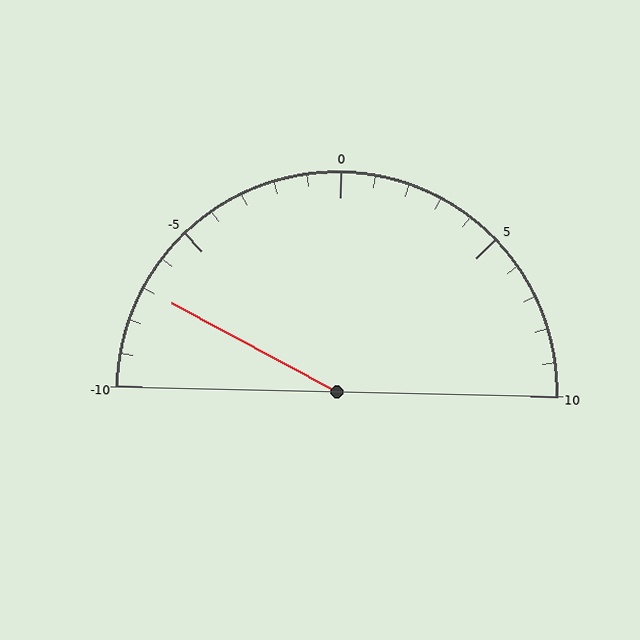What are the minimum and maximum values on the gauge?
The gauge ranges from -10 to 10.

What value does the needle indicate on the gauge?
The needle indicates approximately -7.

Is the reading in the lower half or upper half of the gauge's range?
The reading is in the lower half of the range (-10 to 10).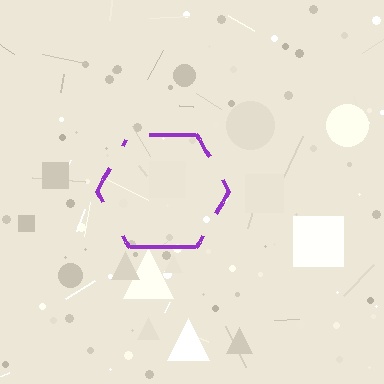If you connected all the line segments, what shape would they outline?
They would outline a hexagon.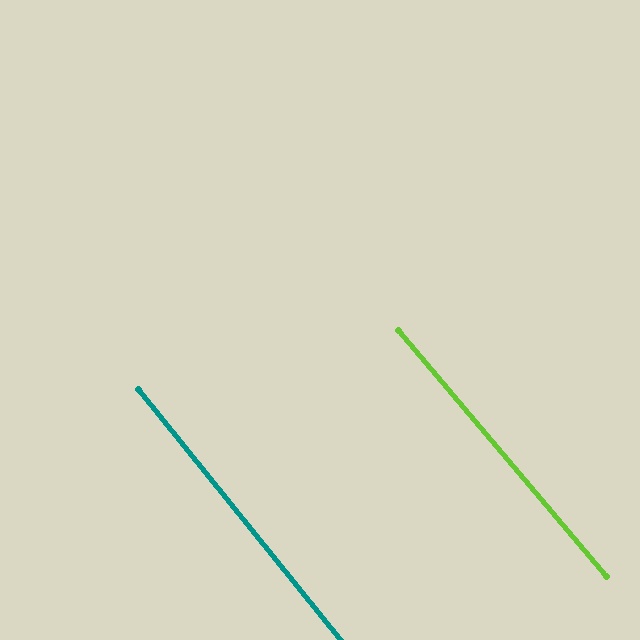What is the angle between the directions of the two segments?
Approximately 1 degree.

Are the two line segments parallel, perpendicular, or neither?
Parallel — their directions differ by only 1.3°.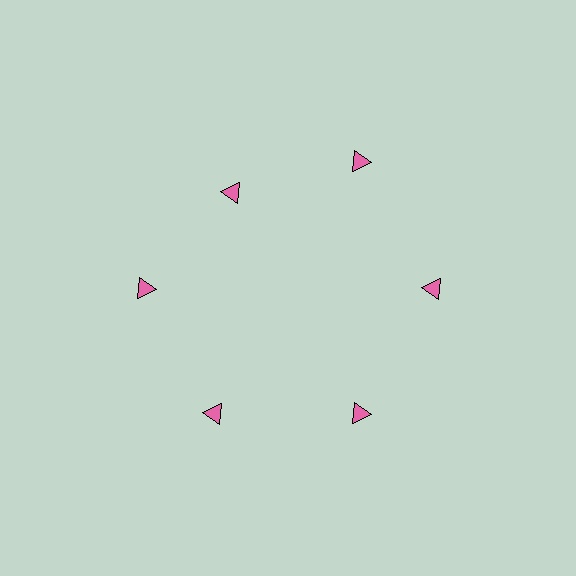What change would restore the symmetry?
The symmetry would be restored by moving it outward, back onto the ring so that all 6 triangles sit at equal angles and equal distance from the center.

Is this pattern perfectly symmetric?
No. The 6 pink triangles are arranged in a ring, but one element near the 11 o'clock position is pulled inward toward the center, breaking the 6-fold rotational symmetry.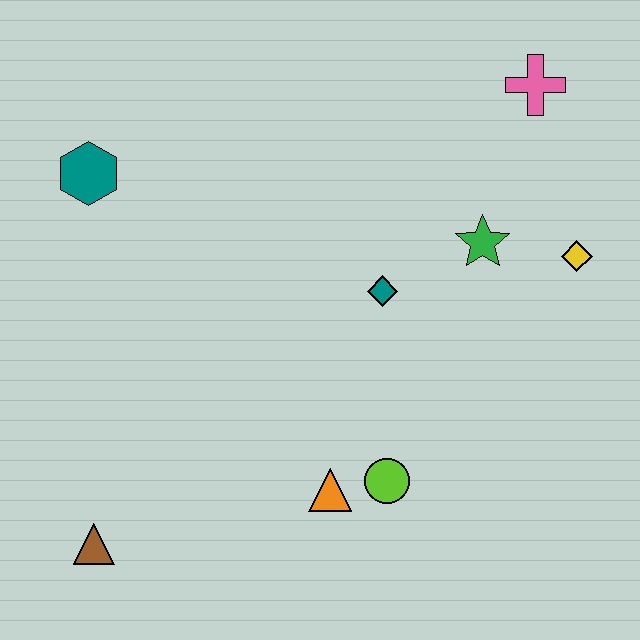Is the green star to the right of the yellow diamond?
No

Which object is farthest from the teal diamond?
The brown triangle is farthest from the teal diamond.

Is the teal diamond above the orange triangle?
Yes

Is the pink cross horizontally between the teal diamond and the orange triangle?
No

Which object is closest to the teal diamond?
The green star is closest to the teal diamond.